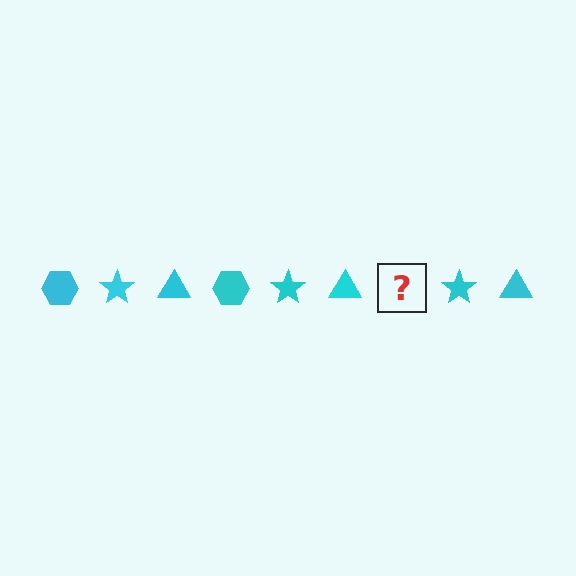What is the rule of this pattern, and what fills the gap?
The rule is that the pattern cycles through hexagon, star, triangle shapes in cyan. The gap should be filled with a cyan hexagon.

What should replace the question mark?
The question mark should be replaced with a cyan hexagon.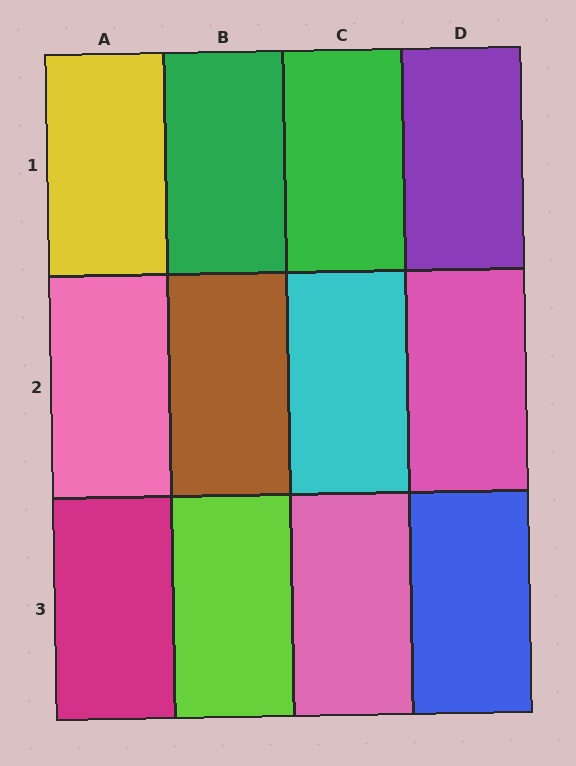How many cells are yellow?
1 cell is yellow.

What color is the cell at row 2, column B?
Brown.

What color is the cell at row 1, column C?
Green.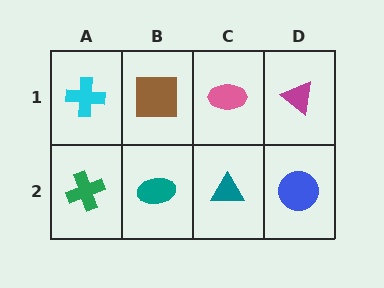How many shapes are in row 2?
4 shapes.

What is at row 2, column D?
A blue circle.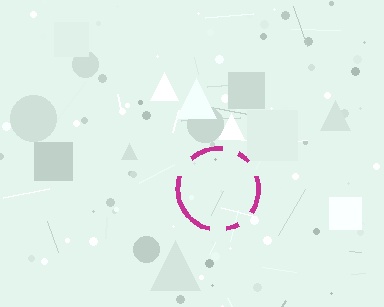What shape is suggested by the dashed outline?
The dashed outline suggests a circle.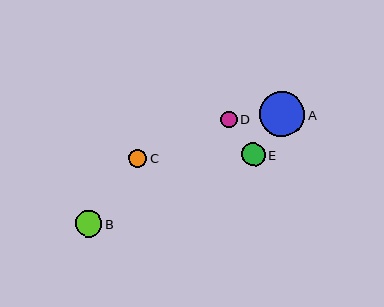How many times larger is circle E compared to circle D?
Circle E is approximately 1.4 times the size of circle D.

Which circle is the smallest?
Circle D is the smallest with a size of approximately 17 pixels.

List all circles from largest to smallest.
From largest to smallest: A, B, E, C, D.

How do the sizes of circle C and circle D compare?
Circle C and circle D are approximately the same size.